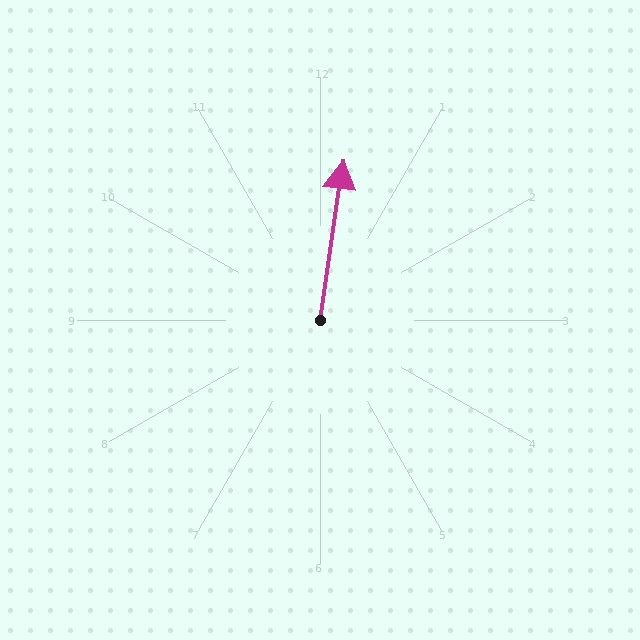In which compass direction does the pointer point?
North.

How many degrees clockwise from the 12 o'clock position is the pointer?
Approximately 8 degrees.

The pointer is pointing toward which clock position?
Roughly 12 o'clock.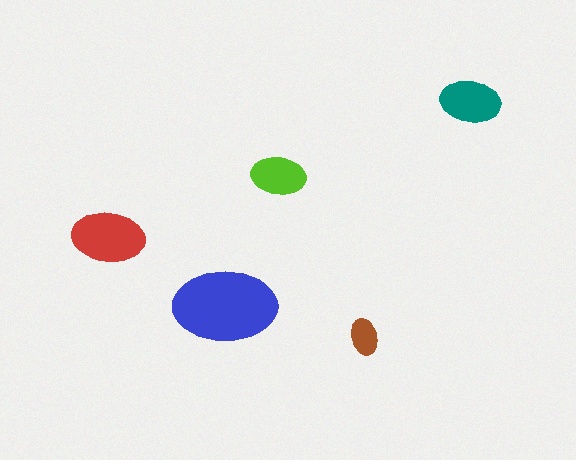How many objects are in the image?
There are 5 objects in the image.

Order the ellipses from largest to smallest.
the blue one, the red one, the teal one, the lime one, the brown one.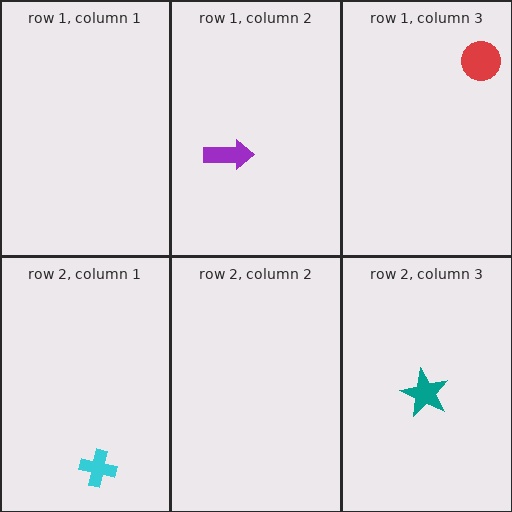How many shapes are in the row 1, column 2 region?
1.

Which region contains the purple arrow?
The row 1, column 2 region.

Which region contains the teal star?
The row 2, column 3 region.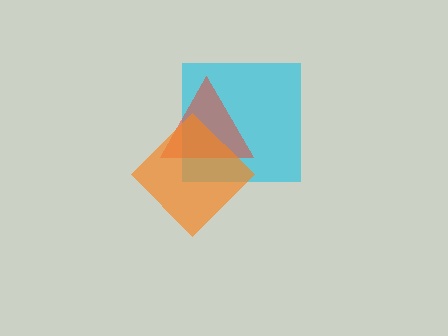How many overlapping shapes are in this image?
There are 3 overlapping shapes in the image.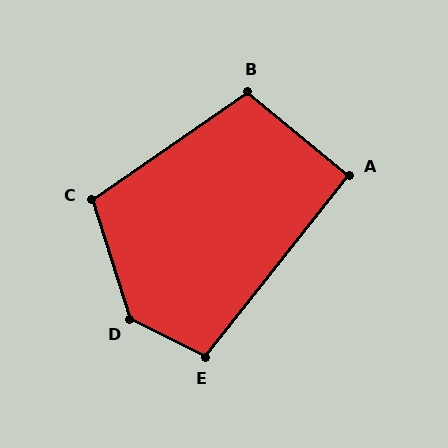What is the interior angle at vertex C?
Approximately 107 degrees (obtuse).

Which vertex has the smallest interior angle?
A, at approximately 91 degrees.